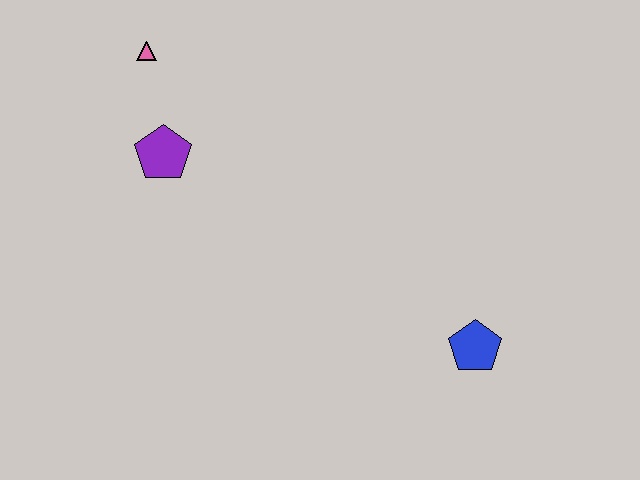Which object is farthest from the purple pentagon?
The blue pentagon is farthest from the purple pentagon.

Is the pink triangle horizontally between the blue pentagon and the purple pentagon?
No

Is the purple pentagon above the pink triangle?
No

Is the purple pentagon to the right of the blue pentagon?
No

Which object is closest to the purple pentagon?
The pink triangle is closest to the purple pentagon.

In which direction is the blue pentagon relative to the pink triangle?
The blue pentagon is to the right of the pink triangle.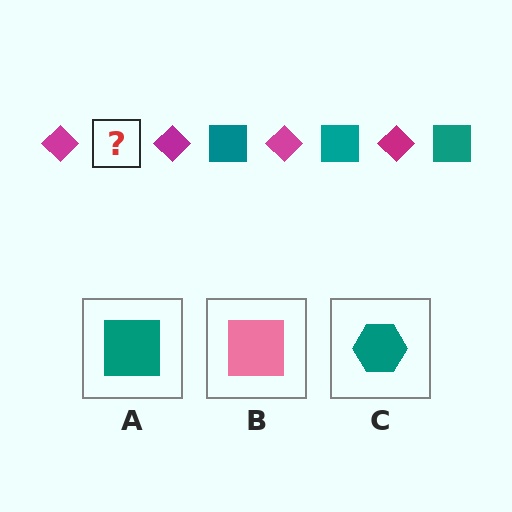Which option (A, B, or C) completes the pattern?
A.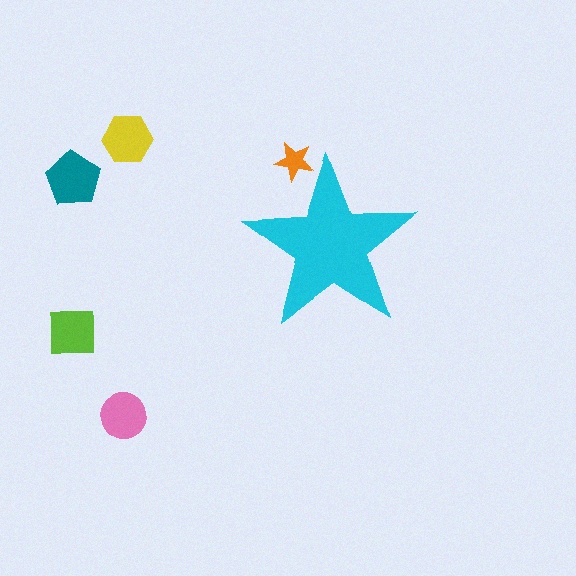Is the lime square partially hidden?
No, the lime square is fully visible.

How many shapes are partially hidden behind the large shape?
1 shape is partially hidden.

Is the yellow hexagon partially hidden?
No, the yellow hexagon is fully visible.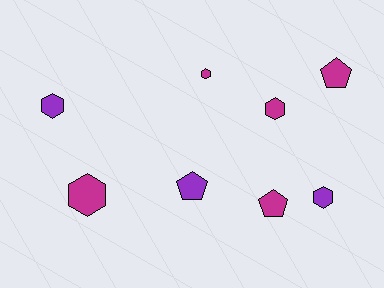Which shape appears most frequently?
Hexagon, with 5 objects.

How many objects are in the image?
There are 8 objects.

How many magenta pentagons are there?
There are 2 magenta pentagons.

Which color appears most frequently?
Magenta, with 5 objects.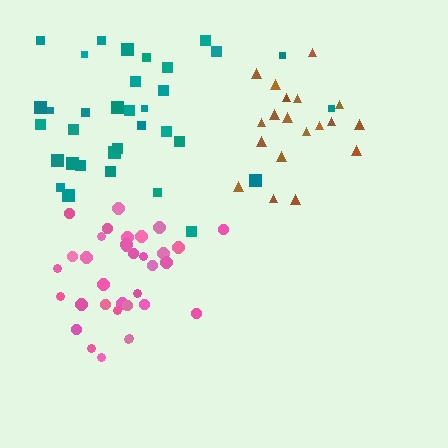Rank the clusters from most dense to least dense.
pink, brown, teal.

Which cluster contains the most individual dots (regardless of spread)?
Teal (35).